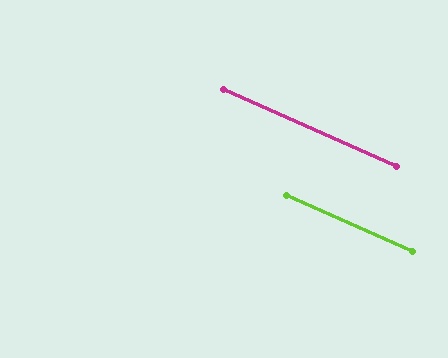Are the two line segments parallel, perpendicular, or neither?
Parallel — their directions differ by only 0.2°.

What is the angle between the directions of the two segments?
Approximately 0 degrees.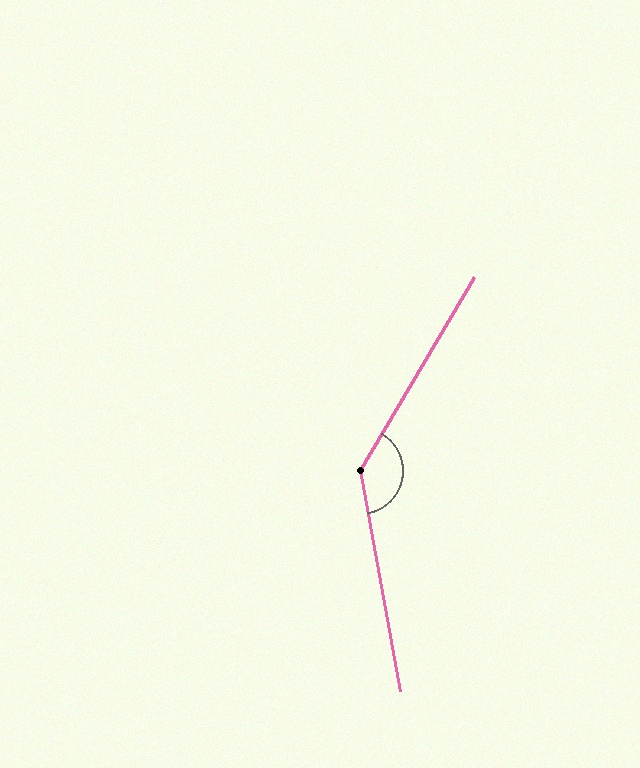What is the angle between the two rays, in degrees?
Approximately 139 degrees.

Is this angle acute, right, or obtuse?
It is obtuse.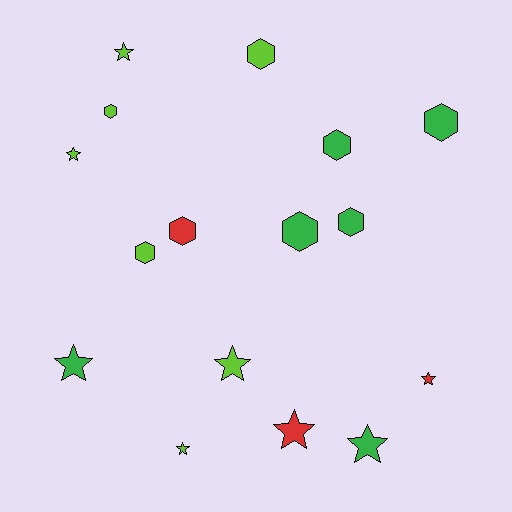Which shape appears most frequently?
Hexagon, with 8 objects.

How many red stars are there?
There are 2 red stars.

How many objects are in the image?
There are 16 objects.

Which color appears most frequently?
Lime, with 7 objects.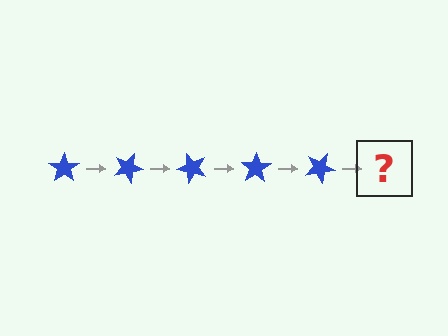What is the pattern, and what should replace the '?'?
The pattern is that the star rotates 25 degrees each step. The '?' should be a blue star rotated 125 degrees.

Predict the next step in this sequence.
The next step is a blue star rotated 125 degrees.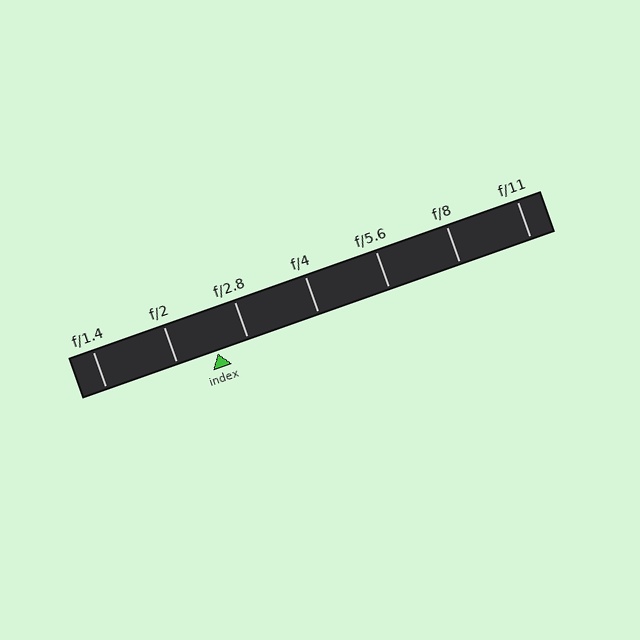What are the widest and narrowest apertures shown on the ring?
The widest aperture shown is f/1.4 and the narrowest is f/11.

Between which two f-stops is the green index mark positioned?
The index mark is between f/2 and f/2.8.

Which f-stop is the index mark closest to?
The index mark is closest to f/2.8.